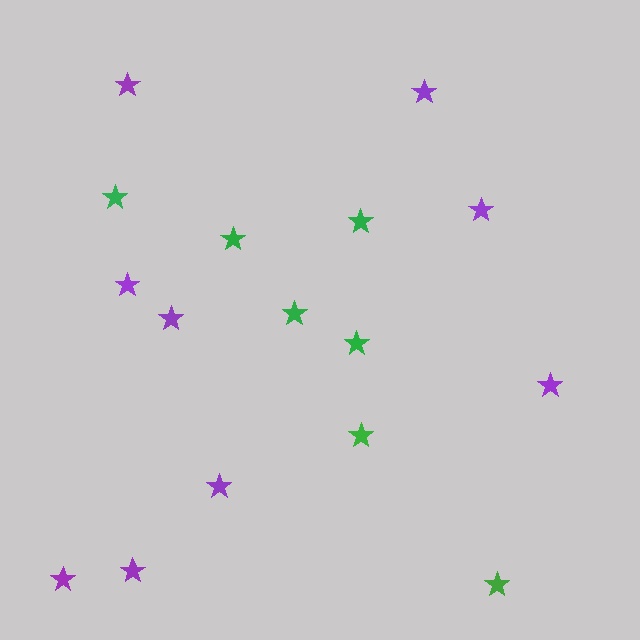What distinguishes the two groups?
There are 2 groups: one group of purple stars (9) and one group of green stars (7).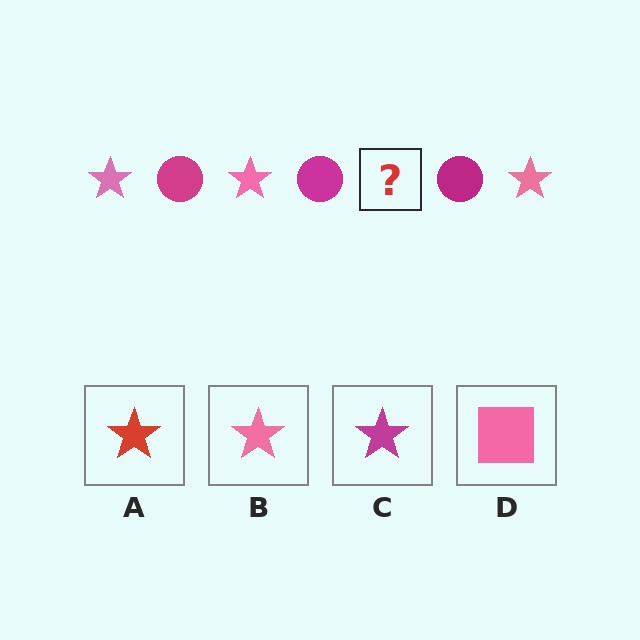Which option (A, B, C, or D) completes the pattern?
B.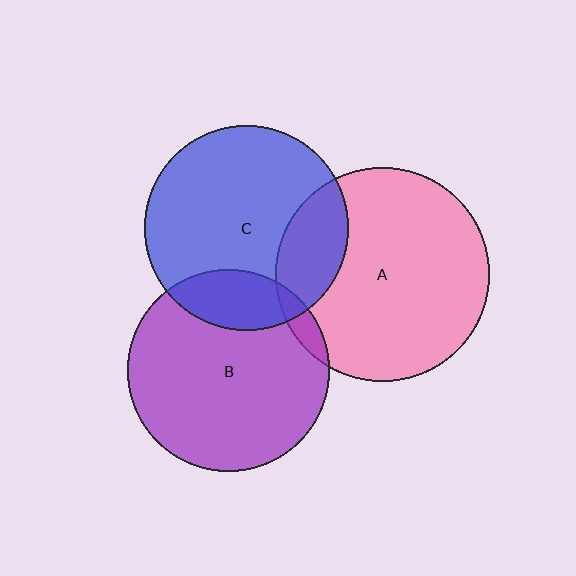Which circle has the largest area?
Circle A (pink).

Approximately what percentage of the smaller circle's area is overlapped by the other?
Approximately 20%.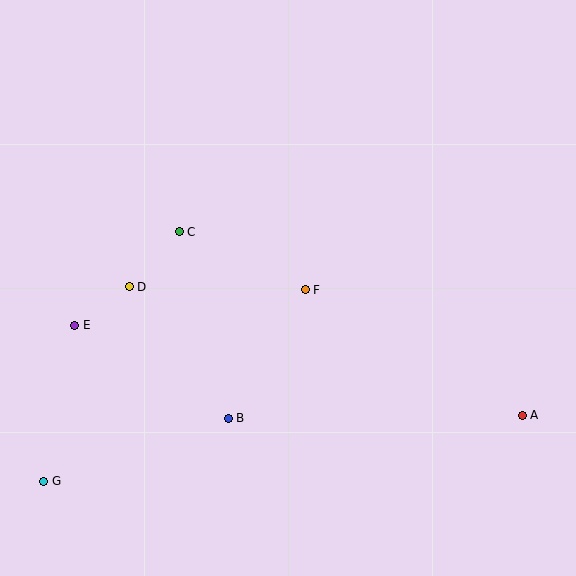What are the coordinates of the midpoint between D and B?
The midpoint between D and B is at (179, 353).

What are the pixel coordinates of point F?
Point F is at (305, 290).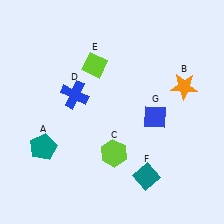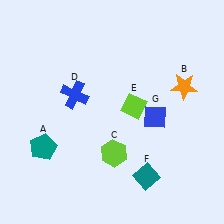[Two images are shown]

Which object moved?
The lime diamond (E) moved down.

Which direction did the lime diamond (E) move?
The lime diamond (E) moved down.